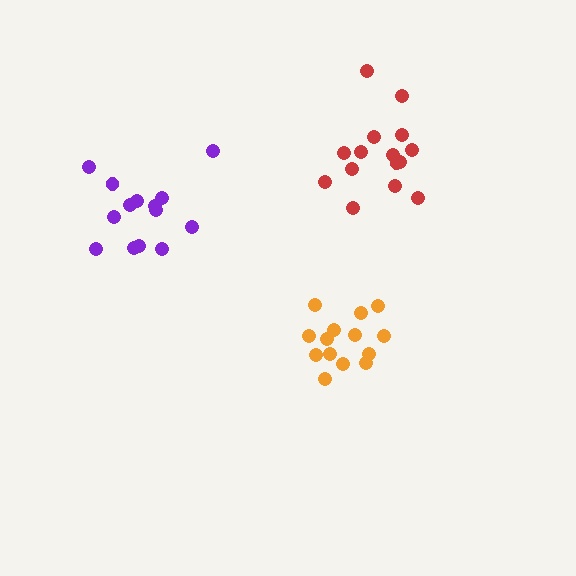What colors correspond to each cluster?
The clusters are colored: red, orange, purple.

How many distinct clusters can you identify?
There are 3 distinct clusters.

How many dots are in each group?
Group 1: 15 dots, Group 2: 14 dots, Group 3: 14 dots (43 total).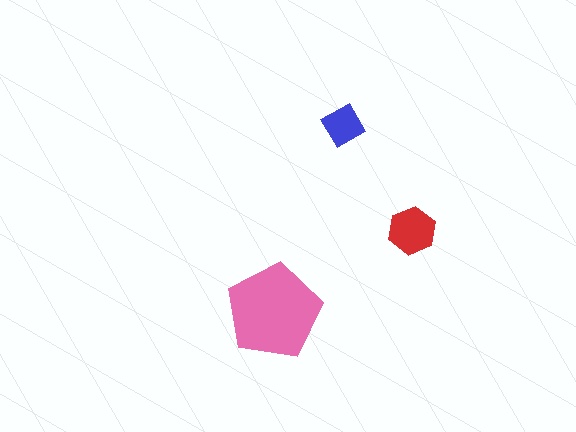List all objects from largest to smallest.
The pink pentagon, the red hexagon, the blue square.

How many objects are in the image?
There are 3 objects in the image.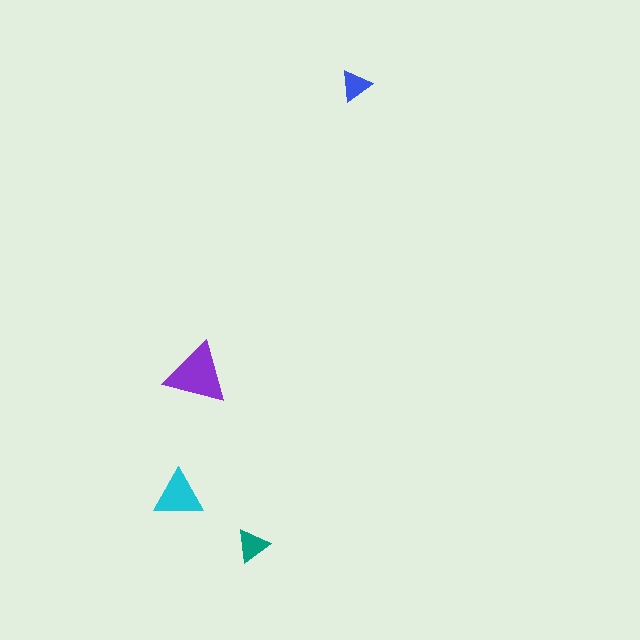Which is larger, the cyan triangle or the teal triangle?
The cyan one.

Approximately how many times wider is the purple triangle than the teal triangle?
About 2 times wider.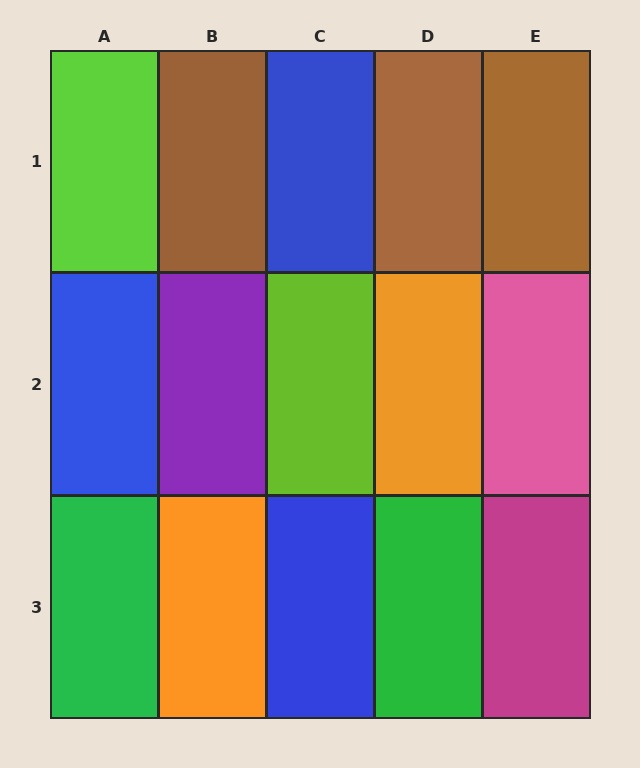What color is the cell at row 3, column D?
Green.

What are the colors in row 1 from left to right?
Lime, brown, blue, brown, brown.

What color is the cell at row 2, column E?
Pink.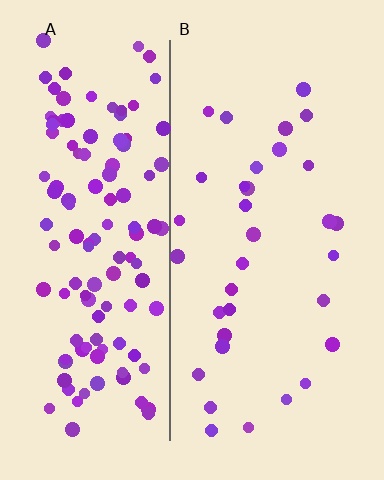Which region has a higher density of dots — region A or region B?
A (the left).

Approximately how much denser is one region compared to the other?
Approximately 3.8× — region A over region B.